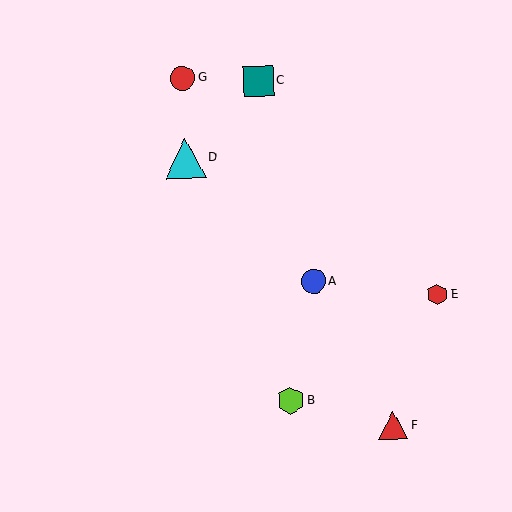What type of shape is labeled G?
Shape G is a red circle.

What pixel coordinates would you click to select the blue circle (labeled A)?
Click at (314, 282) to select the blue circle A.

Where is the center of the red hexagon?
The center of the red hexagon is at (437, 295).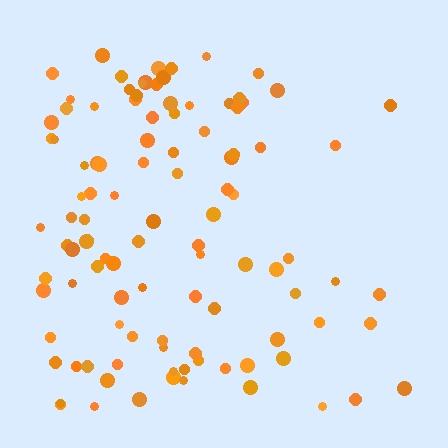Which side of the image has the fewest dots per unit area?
The right.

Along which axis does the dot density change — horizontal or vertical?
Horizontal.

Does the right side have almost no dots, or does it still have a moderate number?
Still a moderate number, just noticeably fewer than the left.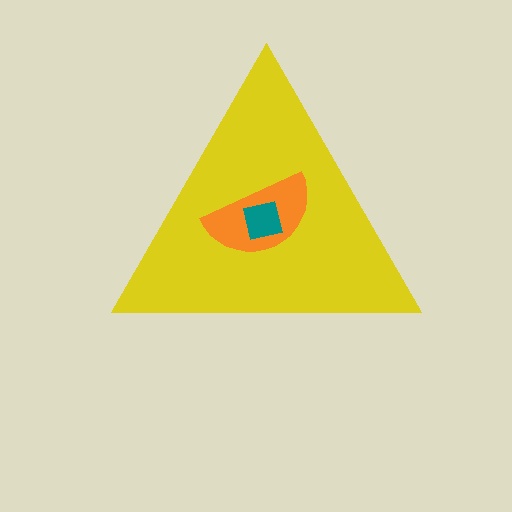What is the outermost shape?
The yellow triangle.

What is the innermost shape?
The teal square.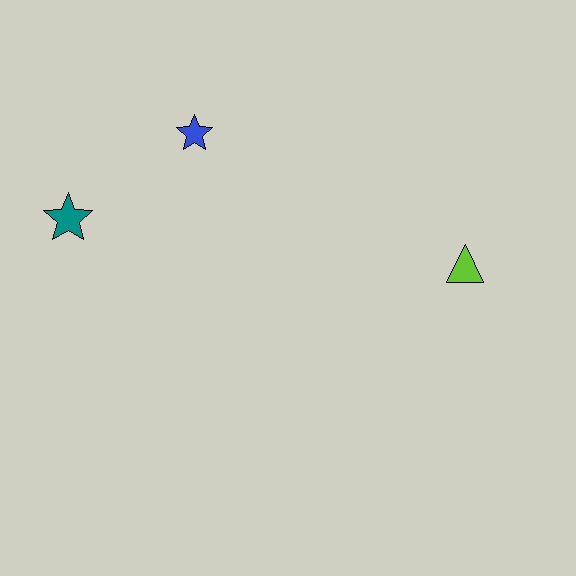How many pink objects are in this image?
There are no pink objects.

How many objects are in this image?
There are 3 objects.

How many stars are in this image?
There are 2 stars.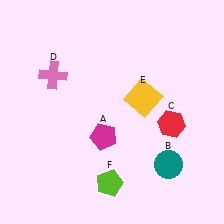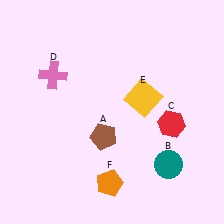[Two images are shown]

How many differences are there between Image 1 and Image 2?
There are 2 differences between the two images.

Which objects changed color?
A changed from magenta to brown. F changed from lime to orange.